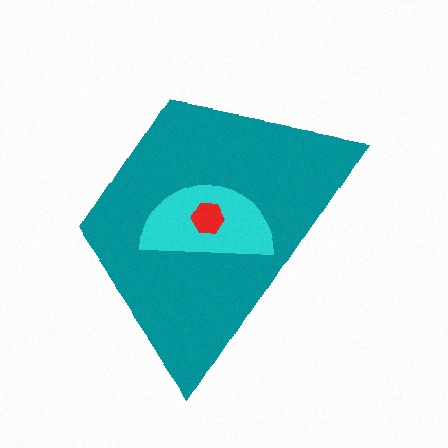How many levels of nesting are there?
3.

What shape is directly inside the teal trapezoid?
The cyan semicircle.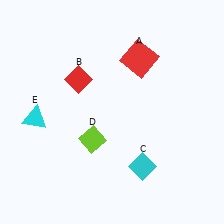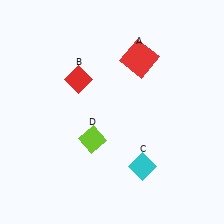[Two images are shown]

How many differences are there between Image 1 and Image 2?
There is 1 difference between the two images.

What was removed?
The cyan triangle (E) was removed in Image 2.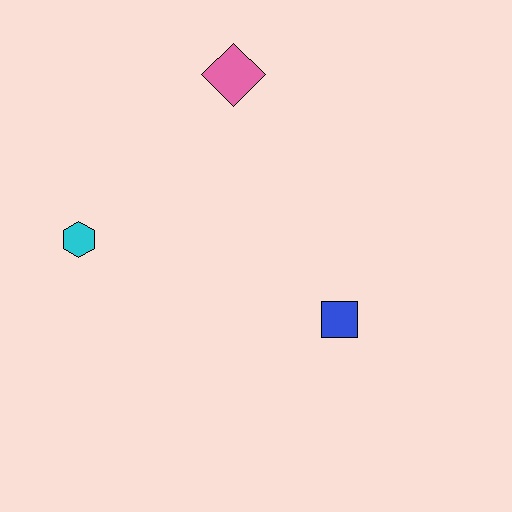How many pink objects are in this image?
There is 1 pink object.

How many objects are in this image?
There are 3 objects.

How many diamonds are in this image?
There is 1 diamond.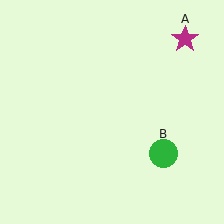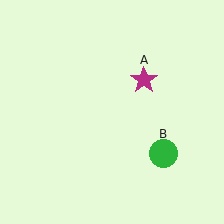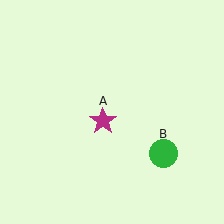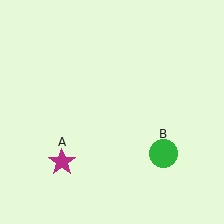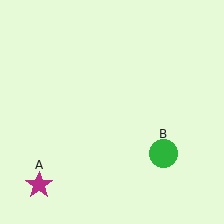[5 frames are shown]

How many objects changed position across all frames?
1 object changed position: magenta star (object A).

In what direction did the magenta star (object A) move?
The magenta star (object A) moved down and to the left.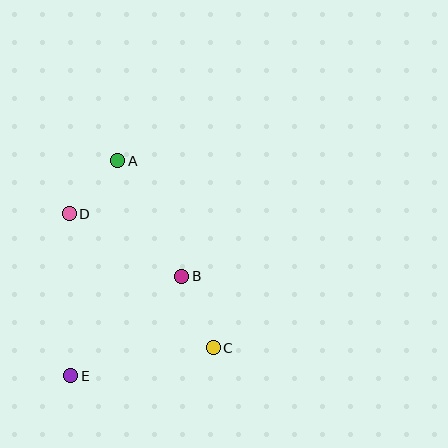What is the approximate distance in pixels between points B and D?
The distance between B and D is approximately 129 pixels.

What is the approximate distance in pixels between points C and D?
The distance between C and D is approximately 197 pixels.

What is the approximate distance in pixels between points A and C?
The distance between A and C is approximately 210 pixels.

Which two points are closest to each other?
Points A and D are closest to each other.